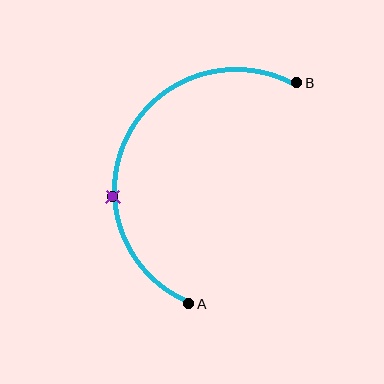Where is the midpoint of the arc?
The arc midpoint is the point on the curve farthest from the straight line joining A and B. It sits to the left of that line.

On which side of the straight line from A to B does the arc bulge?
The arc bulges to the left of the straight line connecting A and B.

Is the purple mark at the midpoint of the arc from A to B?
No. The purple mark lies on the arc but is closer to endpoint A. The arc midpoint would be at the point on the curve equidistant along the arc from both A and B.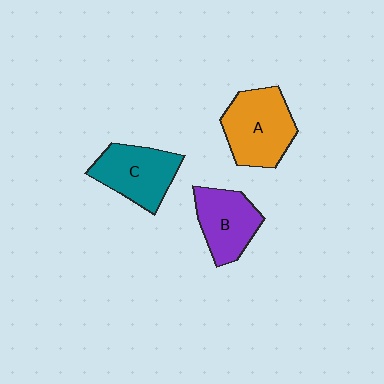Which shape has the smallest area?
Shape B (purple).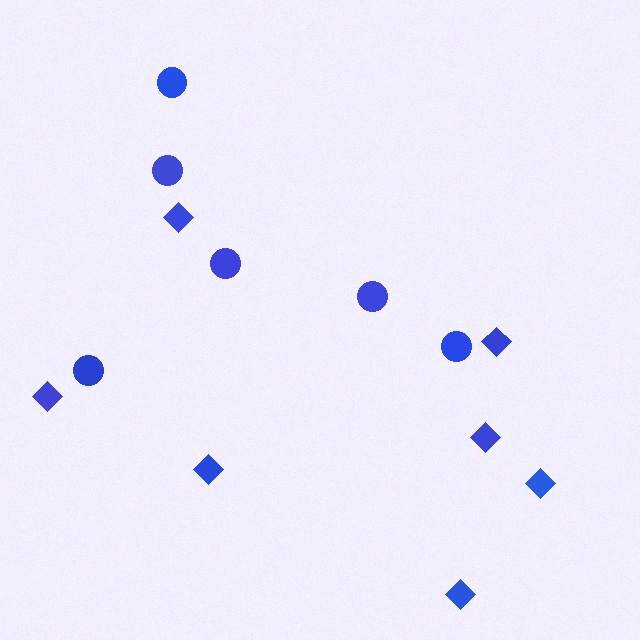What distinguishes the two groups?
There are 2 groups: one group of circles (6) and one group of diamonds (7).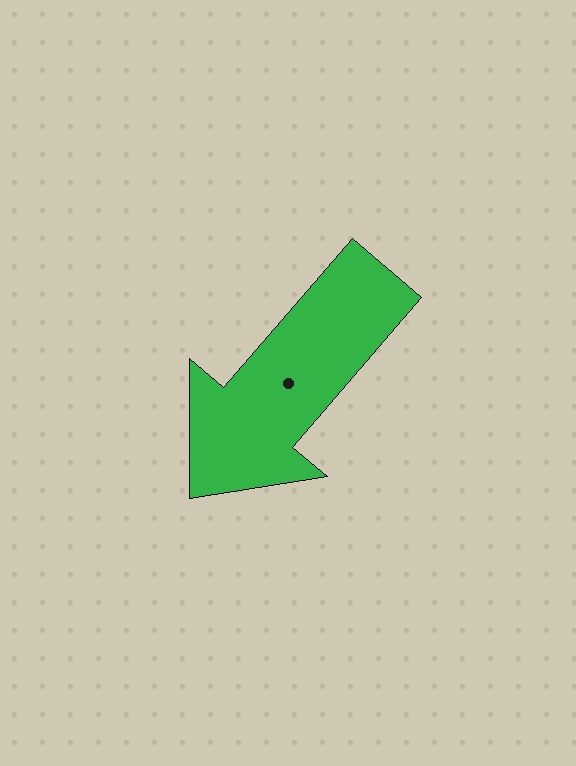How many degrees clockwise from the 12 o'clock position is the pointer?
Approximately 221 degrees.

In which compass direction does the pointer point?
Southwest.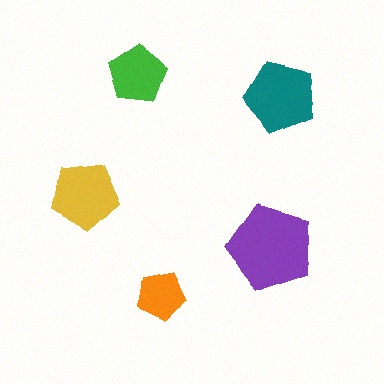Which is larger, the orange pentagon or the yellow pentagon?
The yellow one.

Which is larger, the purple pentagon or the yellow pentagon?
The purple one.